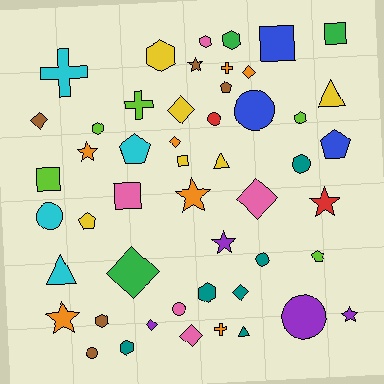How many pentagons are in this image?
There are 5 pentagons.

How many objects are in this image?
There are 50 objects.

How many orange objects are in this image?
There are 7 orange objects.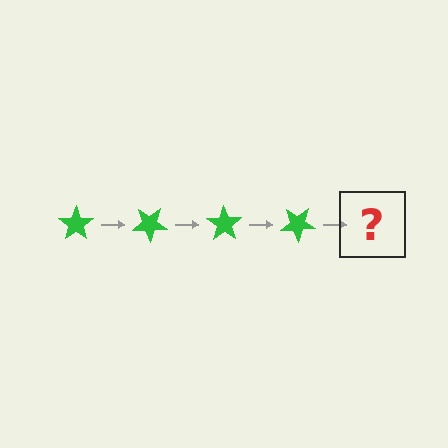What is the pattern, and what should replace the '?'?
The pattern is that the star rotates 35 degrees each step. The '?' should be a green star rotated 140 degrees.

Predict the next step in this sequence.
The next step is a green star rotated 140 degrees.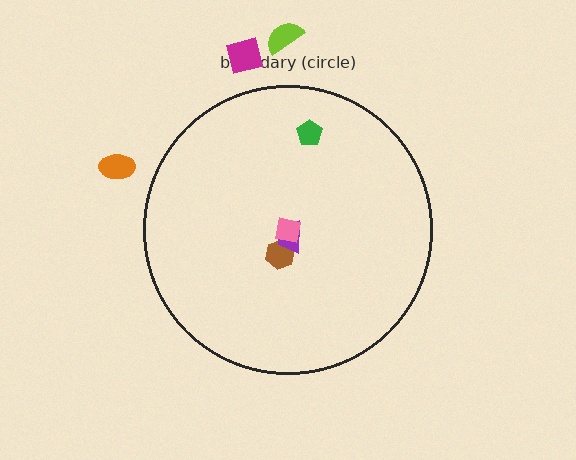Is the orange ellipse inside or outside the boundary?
Outside.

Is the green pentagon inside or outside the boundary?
Inside.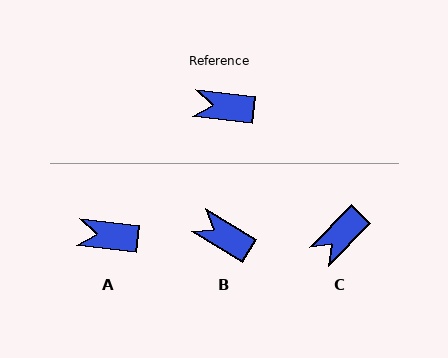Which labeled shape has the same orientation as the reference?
A.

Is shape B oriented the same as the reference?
No, it is off by about 25 degrees.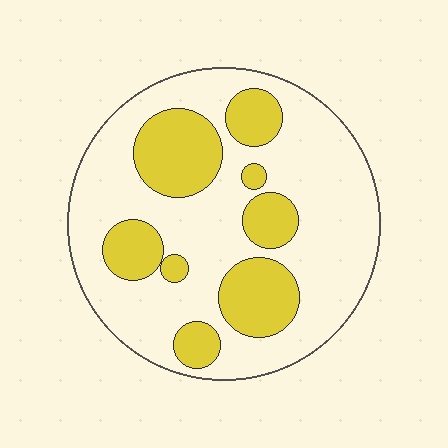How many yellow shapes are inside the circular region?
8.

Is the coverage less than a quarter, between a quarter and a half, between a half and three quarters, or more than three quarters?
Between a quarter and a half.